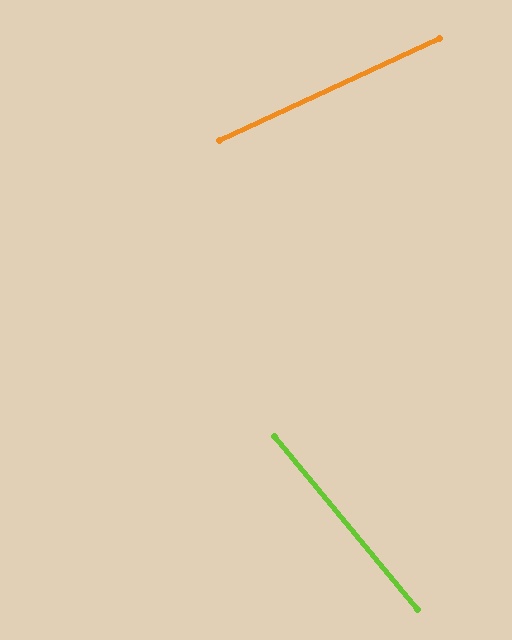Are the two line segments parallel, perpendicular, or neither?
Neither parallel nor perpendicular — they differ by about 75°.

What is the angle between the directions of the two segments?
Approximately 75 degrees.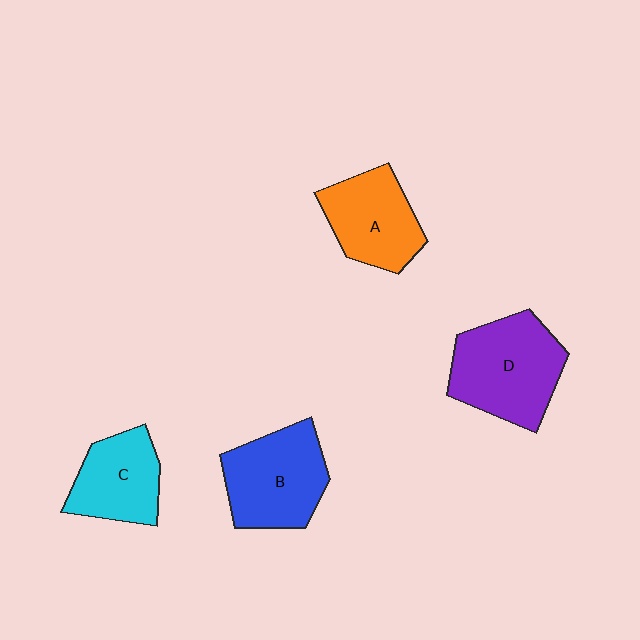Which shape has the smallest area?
Shape C (cyan).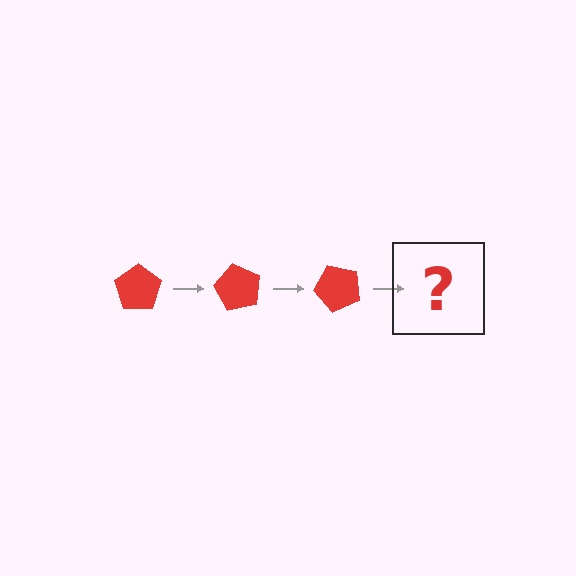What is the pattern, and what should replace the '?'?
The pattern is that the pentagon rotates 60 degrees each step. The '?' should be a red pentagon rotated 180 degrees.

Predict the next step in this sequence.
The next step is a red pentagon rotated 180 degrees.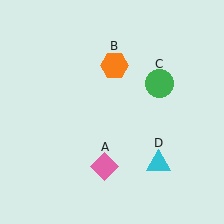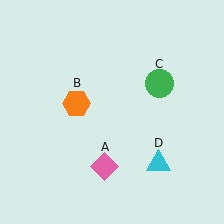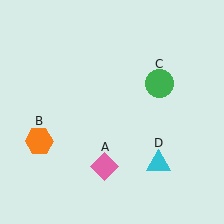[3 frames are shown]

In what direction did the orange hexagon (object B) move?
The orange hexagon (object B) moved down and to the left.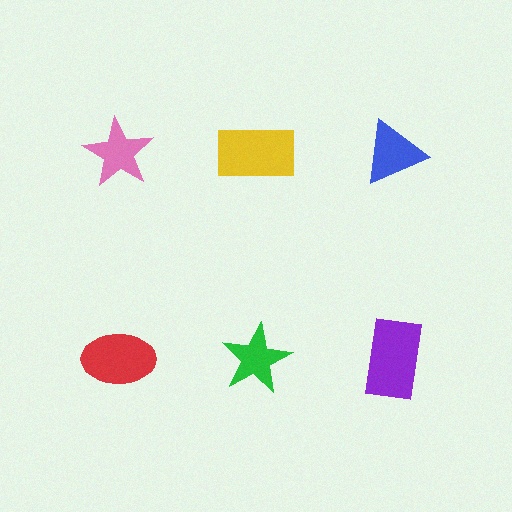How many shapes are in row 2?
3 shapes.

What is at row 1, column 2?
A yellow rectangle.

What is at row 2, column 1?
A red ellipse.